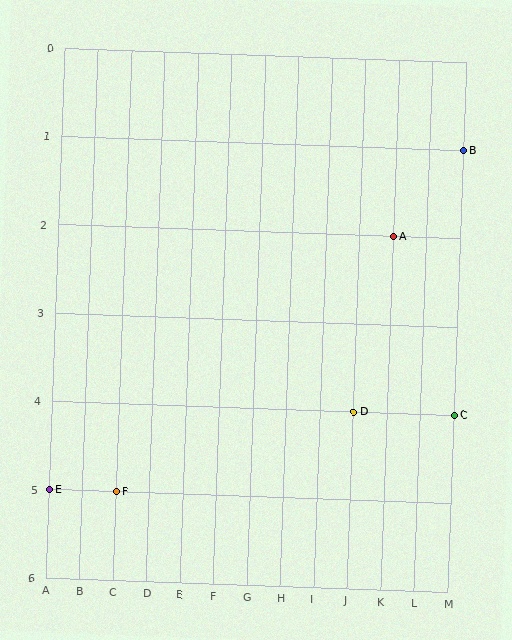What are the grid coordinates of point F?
Point F is at grid coordinates (C, 5).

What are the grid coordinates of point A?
Point A is at grid coordinates (K, 2).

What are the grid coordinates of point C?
Point C is at grid coordinates (M, 4).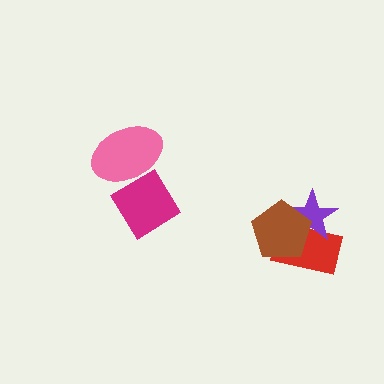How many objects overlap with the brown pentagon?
2 objects overlap with the brown pentagon.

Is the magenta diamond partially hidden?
No, no other shape covers it.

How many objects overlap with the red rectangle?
2 objects overlap with the red rectangle.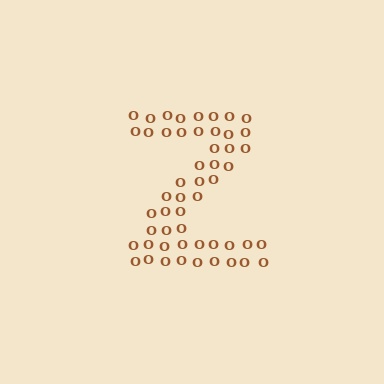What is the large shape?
The large shape is the letter Z.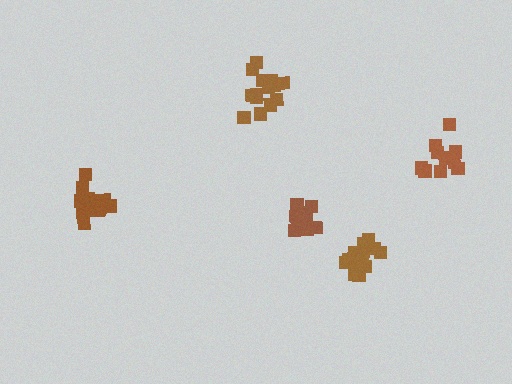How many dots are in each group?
Group 1: 11 dots, Group 2: 15 dots, Group 3: 15 dots, Group 4: 10 dots, Group 5: 14 dots (65 total).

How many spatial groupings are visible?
There are 5 spatial groupings.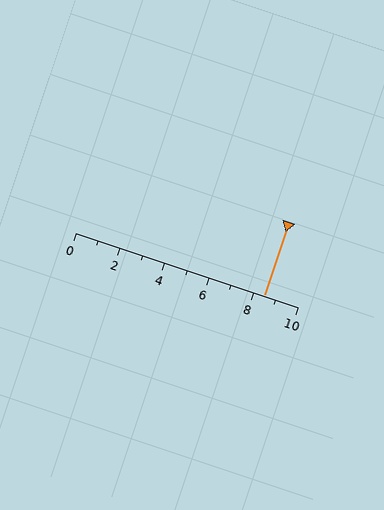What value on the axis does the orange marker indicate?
The marker indicates approximately 8.5.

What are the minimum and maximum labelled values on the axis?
The axis runs from 0 to 10.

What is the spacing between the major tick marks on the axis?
The major ticks are spaced 2 apart.